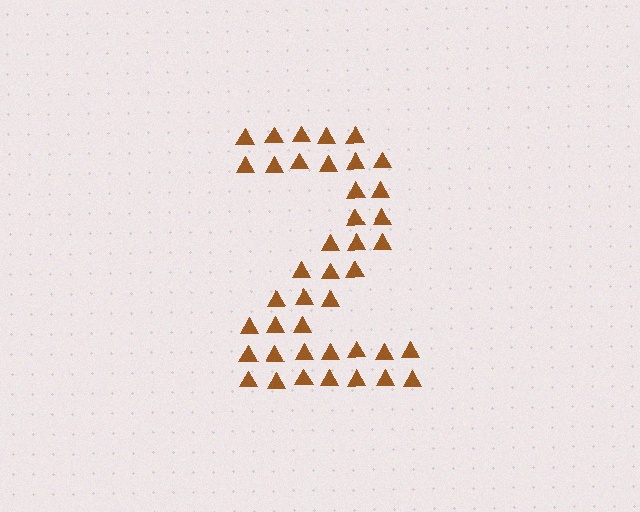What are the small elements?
The small elements are triangles.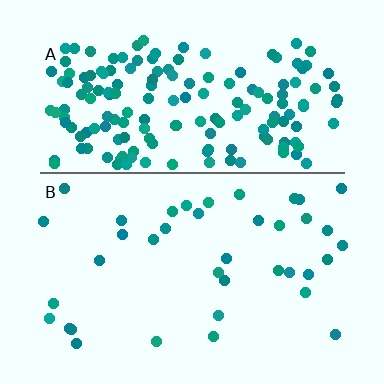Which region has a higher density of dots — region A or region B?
A (the top).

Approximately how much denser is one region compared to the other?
Approximately 4.6× — region A over region B.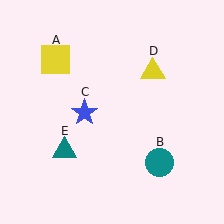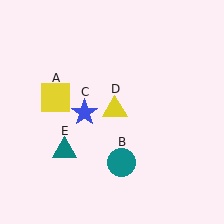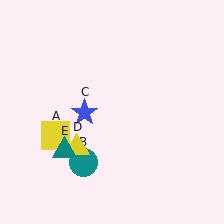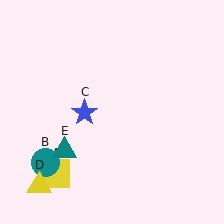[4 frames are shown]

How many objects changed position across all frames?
3 objects changed position: yellow square (object A), teal circle (object B), yellow triangle (object D).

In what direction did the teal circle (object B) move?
The teal circle (object B) moved left.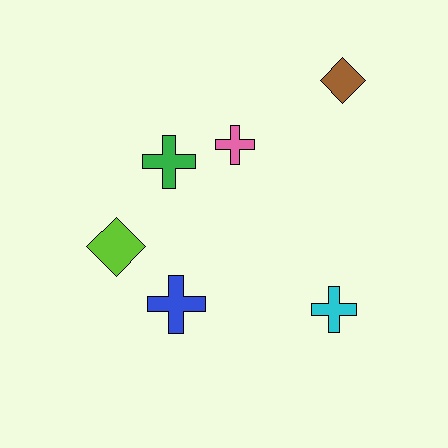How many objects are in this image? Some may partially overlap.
There are 6 objects.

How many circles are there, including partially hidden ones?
There are no circles.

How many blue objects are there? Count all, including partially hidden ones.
There is 1 blue object.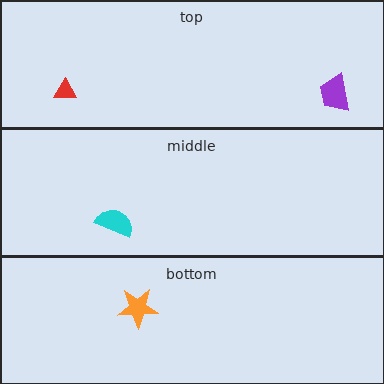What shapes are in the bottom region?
The orange star.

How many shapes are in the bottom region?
1.